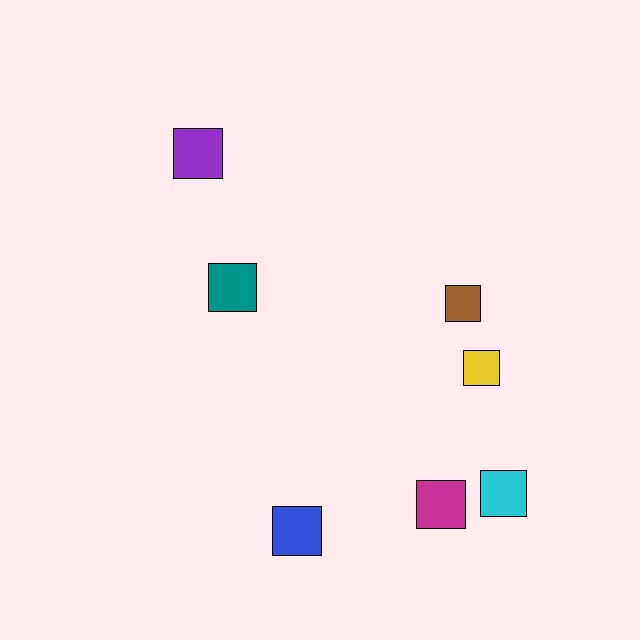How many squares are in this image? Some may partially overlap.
There are 7 squares.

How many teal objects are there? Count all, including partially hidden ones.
There is 1 teal object.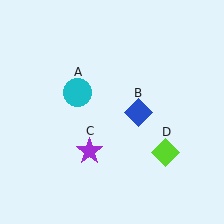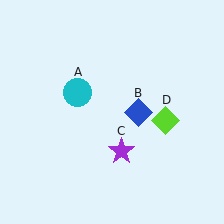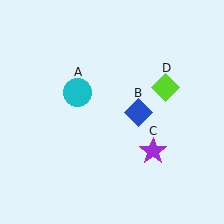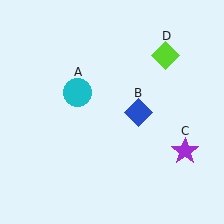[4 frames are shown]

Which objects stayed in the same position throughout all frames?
Cyan circle (object A) and blue diamond (object B) remained stationary.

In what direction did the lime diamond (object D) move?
The lime diamond (object D) moved up.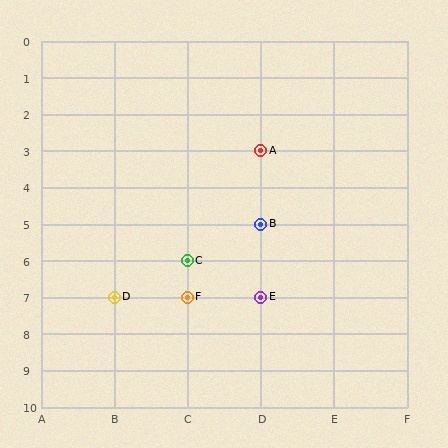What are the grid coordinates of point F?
Point F is at grid coordinates (C, 7).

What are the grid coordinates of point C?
Point C is at grid coordinates (C, 6).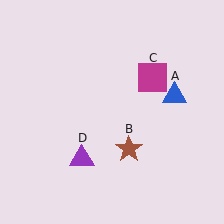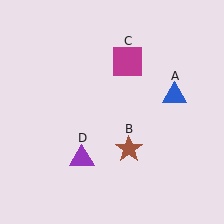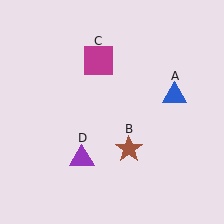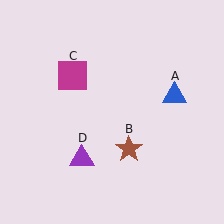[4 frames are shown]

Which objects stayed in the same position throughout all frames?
Blue triangle (object A) and brown star (object B) and purple triangle (object D) remained stationary.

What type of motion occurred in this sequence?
The magenta square (object C) rotated counterclockwise around the center of the scene.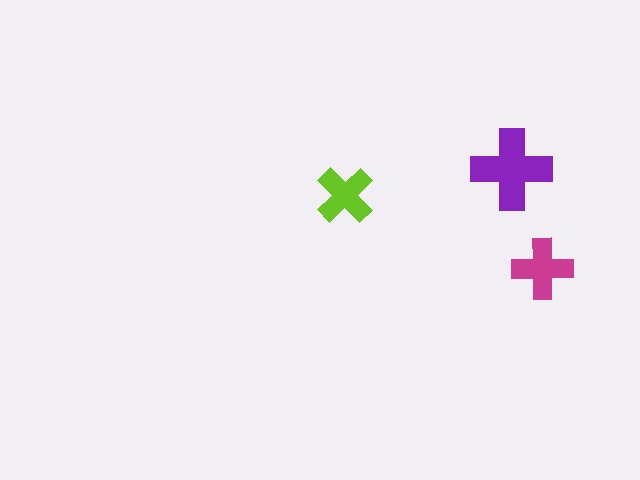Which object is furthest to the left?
The lime cross is leftmost.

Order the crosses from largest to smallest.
the purple one, the magenta one, the lime one.